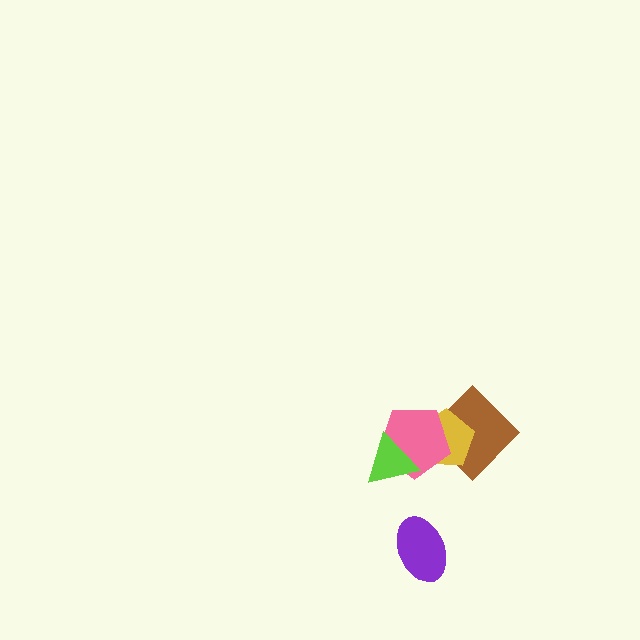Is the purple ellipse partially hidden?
No, no other shape covers it.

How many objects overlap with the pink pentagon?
3 objects overlap with the pink pentagon.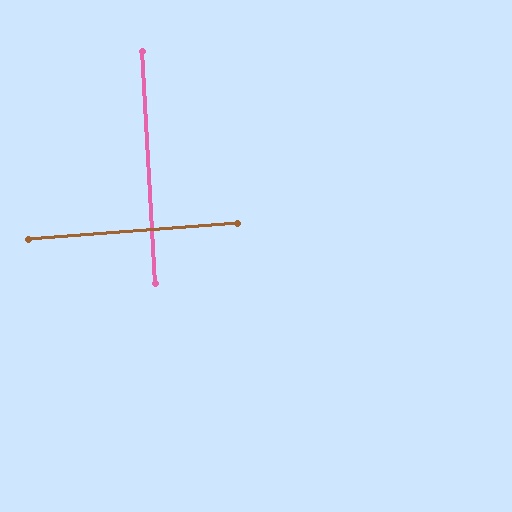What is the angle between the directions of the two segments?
Approximately 89 degrees.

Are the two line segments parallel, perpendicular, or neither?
Perpendicular — they meet at approximately 89°.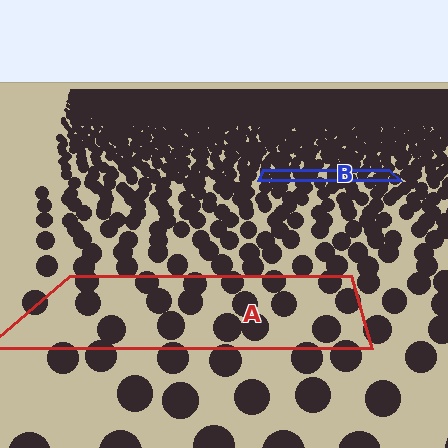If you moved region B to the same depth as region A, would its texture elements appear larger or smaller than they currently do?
They would appear larger. At a closer depth, the same texture elements are projected at a bigger on-screen size.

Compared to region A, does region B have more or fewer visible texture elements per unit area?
Region B has more texture elements per unit area — they are packed more densely because it is farther away.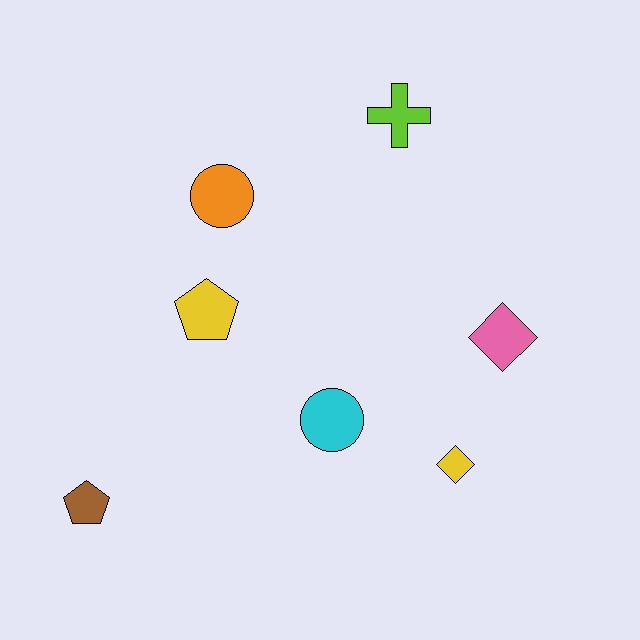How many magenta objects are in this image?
There are no magenta objects.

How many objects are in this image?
There are 7 objects.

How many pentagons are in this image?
There are 2 pentagons.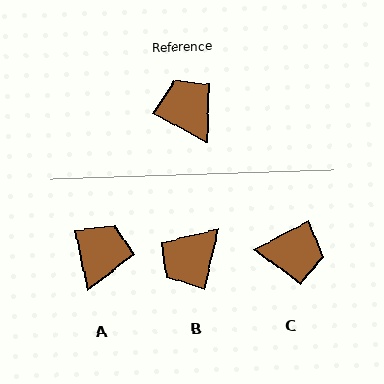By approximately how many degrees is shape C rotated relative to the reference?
Approximately 125 degrees clockwise.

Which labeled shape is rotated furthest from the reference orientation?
C, about 125 degrees away.